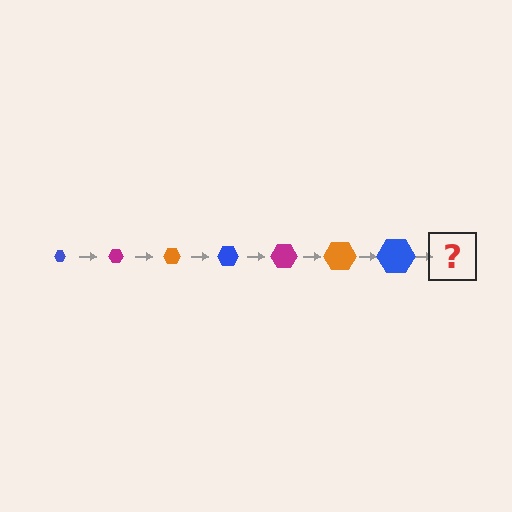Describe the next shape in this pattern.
It should be a magenta hexagon, larger than the previous one.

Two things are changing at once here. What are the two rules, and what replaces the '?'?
The two rules are that the hexagon grows larger each step and the color cycles through blue, magenta, and orange. The '?' should be a magenta hexagon, larger than the previous one.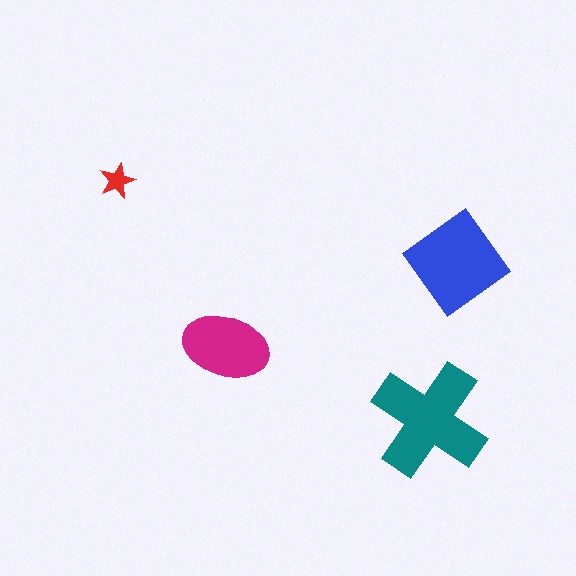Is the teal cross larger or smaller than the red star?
Larger.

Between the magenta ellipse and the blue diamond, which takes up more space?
The blue diamond.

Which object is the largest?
The teal cross.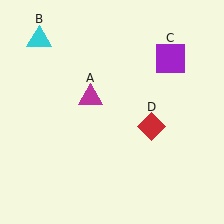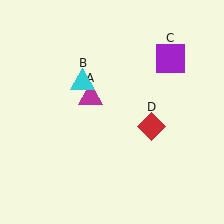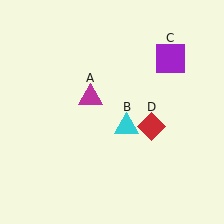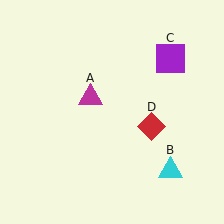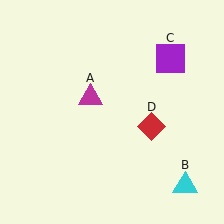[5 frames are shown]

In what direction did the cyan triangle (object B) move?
The cyan triangle (object B) moved down and to the right.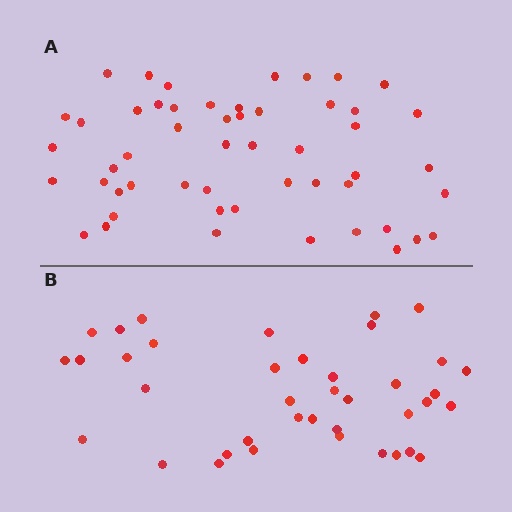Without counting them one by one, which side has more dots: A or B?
Region A (the top region) has more dots.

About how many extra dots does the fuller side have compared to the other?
Region A has approximately 15 more dots than region B.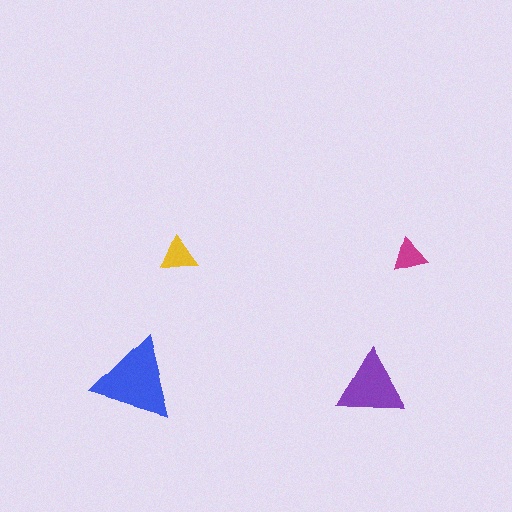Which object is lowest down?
The blue triangle is bottommost.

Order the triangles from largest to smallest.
the blue one, the purple one, the yellow one, the magenta one.